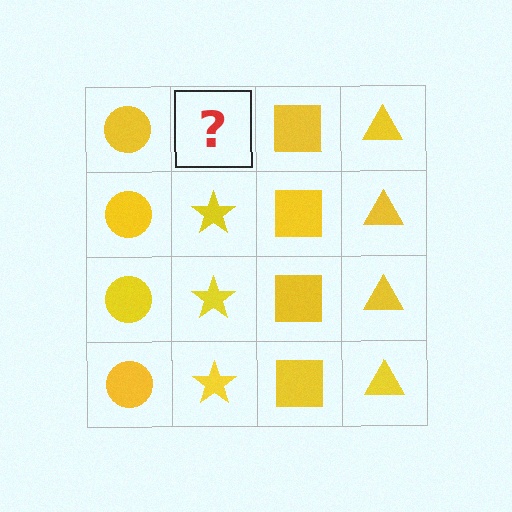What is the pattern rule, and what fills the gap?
The rule is that each column has a consistent shape. The gap should be filled with a yellow star.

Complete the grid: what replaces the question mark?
The question mark should be replaced with a yellow star.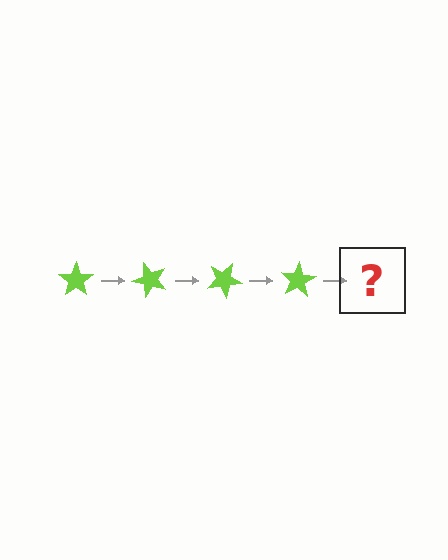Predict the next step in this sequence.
The next step is a lime star rotated 200 degrees.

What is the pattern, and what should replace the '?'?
The pattern is that the star rotates 50 degrees each step. The '?' should be a lime star rotated 200 degrees.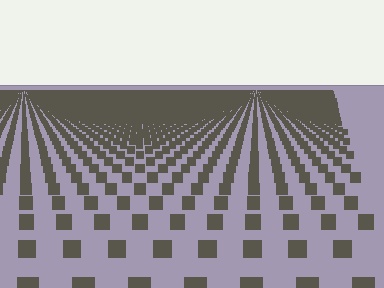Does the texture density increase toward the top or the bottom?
Density increases toward the top.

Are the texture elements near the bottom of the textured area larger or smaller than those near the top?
Larger. Near the bottom, elements are closer to the viewer and appear at a bigger on-screen size.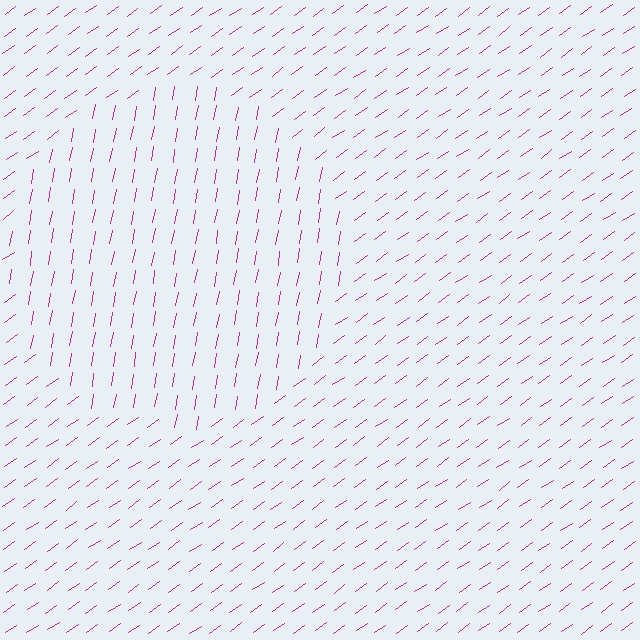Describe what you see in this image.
The image is filled with small magenta line segments. A circle region in the image has lines oriented differently from the surrounding lines, creating a visible texture boundary.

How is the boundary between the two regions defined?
The boundary is defined purely by a change in line orientation (approximately 45 degrees difference). All lines are the same color and thickness.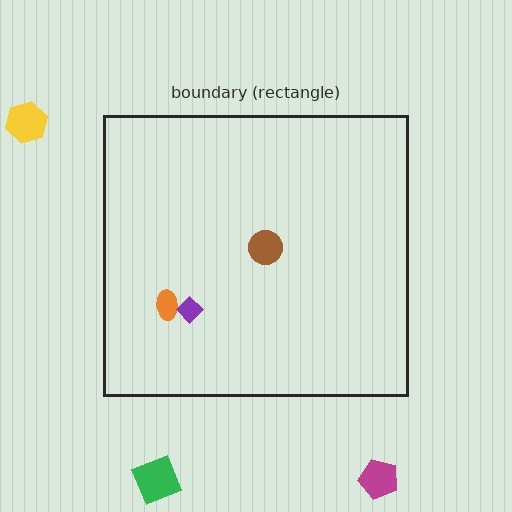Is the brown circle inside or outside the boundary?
Inside.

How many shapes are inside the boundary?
3 inside, 3 outside.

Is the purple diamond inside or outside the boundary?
Inside.